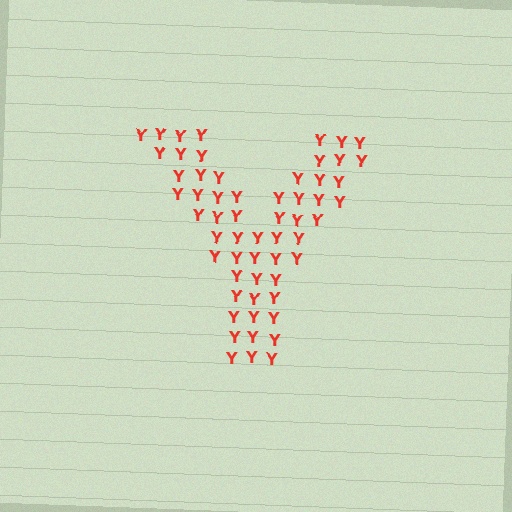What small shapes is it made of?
It is made of small letter Y's.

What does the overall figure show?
The overall figure shows the letter Y.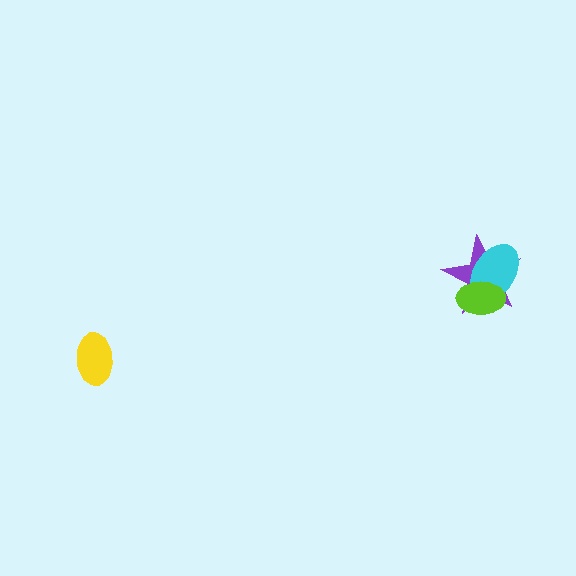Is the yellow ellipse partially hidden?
No, no other shape covers it.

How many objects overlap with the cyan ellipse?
2 objects overlap with the cyan ellipse.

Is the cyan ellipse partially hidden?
Yes, it is partially covered by another shape.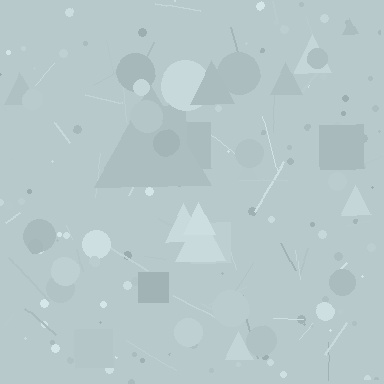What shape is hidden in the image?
A triangle is hidden in the image.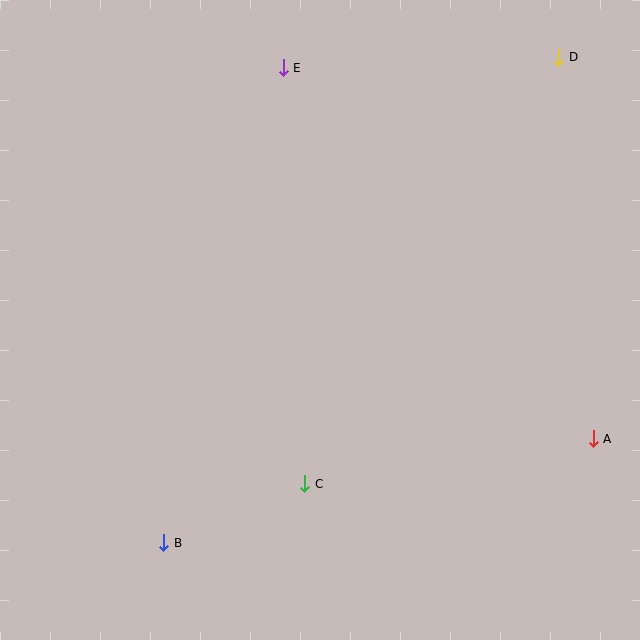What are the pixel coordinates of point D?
Point D is at (559, 57).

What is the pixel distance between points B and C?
The distance between B and C is 153 pixels.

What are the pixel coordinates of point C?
Point C is at (305, 484).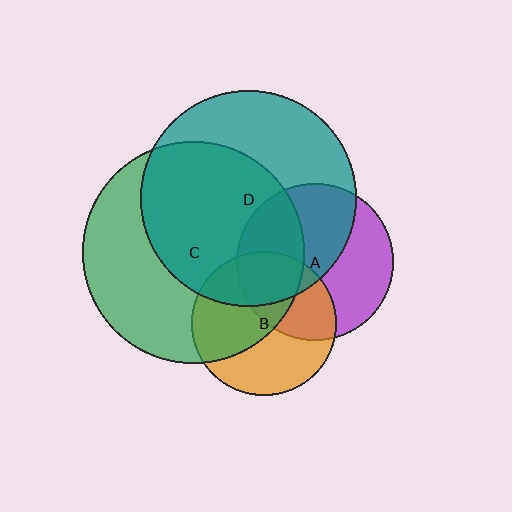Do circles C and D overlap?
Yes.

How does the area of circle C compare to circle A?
Approximately 2.0 times.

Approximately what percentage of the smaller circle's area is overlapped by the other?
Approximately 60%.